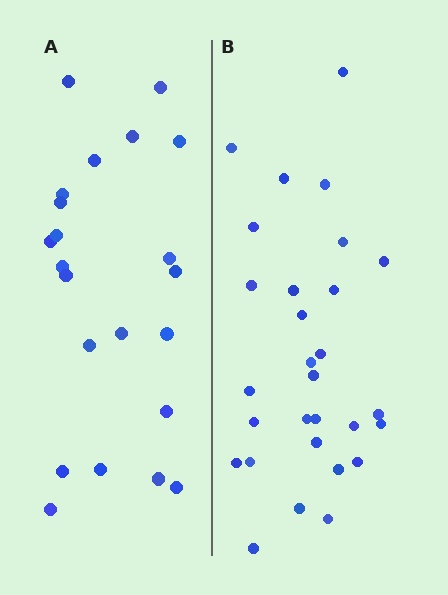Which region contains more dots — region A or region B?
Region B (the right region) has more dots.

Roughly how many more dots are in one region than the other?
Region B has roughly 8 or so more dots than region A.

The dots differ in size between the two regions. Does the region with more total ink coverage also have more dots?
No. Region A has more total ink coverage because its dots are larger, but region B actually contains more individual dots. Total area can be misleading — the number of items is what matters here.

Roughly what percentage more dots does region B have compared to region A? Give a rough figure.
About 30% more.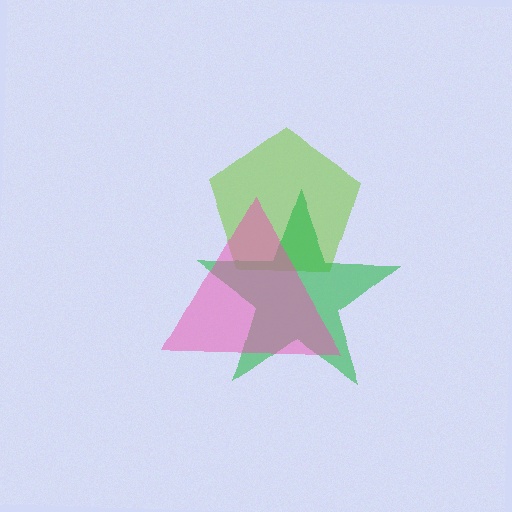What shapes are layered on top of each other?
The layered shapes are: a lime pentagon, a green star, a pink triangle.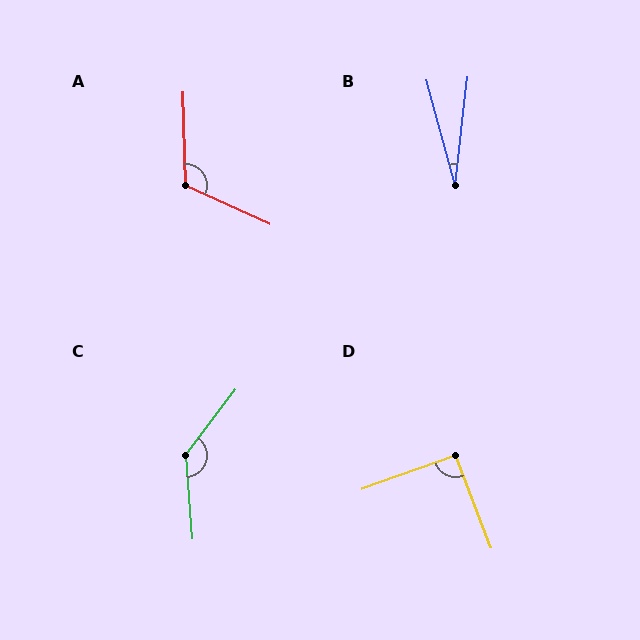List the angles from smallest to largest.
B (22°), D (91°), A (116°), C (138°).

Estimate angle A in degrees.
Approximately 116 degrees.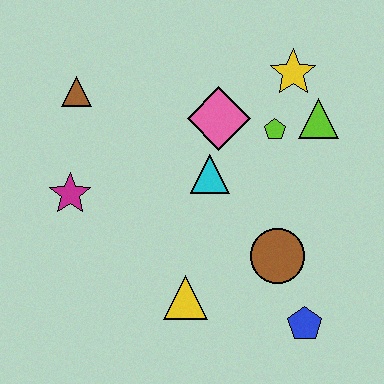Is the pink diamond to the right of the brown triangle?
Yes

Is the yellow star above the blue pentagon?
Yes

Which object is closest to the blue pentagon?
The brown circle is closest to the blue pentagon.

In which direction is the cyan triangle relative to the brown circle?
The cyan triangle is above the brown circle.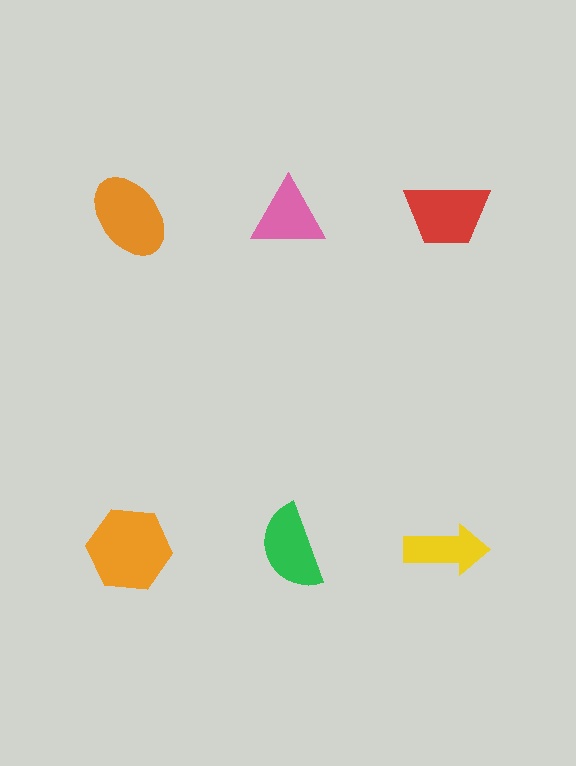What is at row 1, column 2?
A pink triangle.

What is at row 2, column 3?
A yellow arrow.